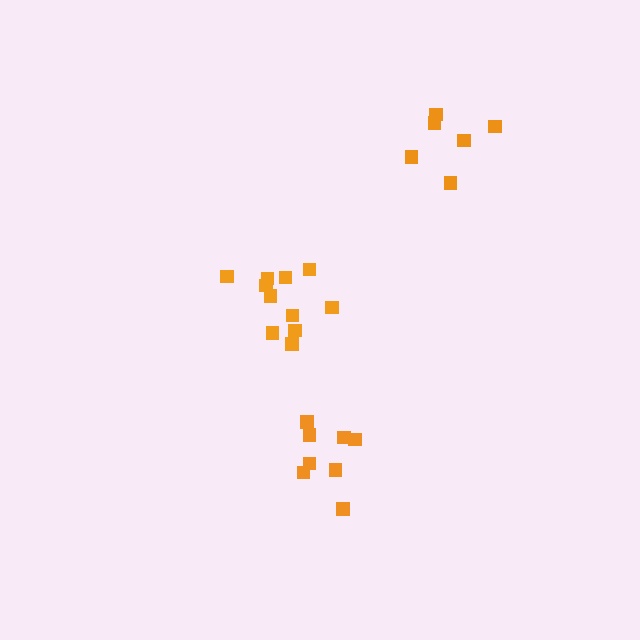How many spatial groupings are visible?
There are 3 spatial groupings.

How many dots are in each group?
Group 1: 11 dots, Group 2: 8 dots, Group 3: 6 dots (25 total).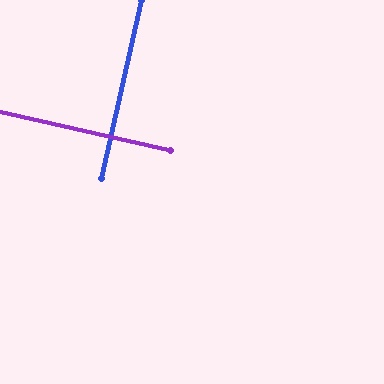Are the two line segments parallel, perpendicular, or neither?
Perpendicular — they meet at approximately 90°.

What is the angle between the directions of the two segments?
Approximately 90 degrees.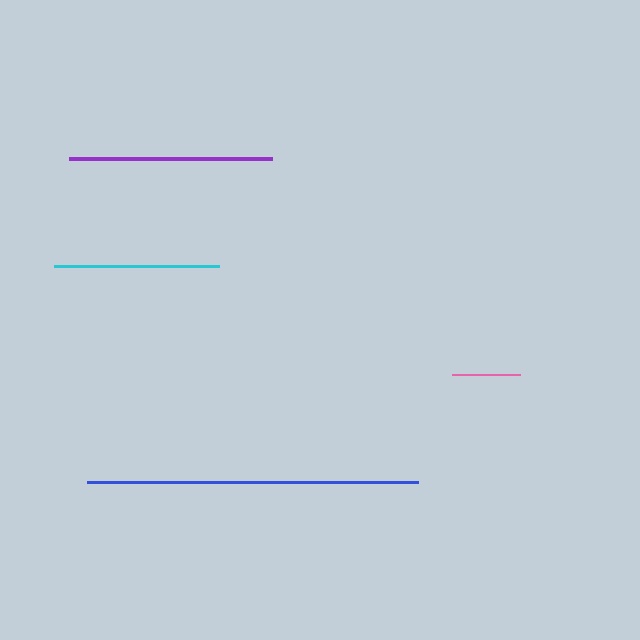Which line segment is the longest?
The blue line is the longest at approximately 331 pixels.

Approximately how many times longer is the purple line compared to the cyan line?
The purple line is approximately 1.2 times the length of the cyan line.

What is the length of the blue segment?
The blue segment is approximately 331 pixels long.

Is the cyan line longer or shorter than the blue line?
The blue line is longer than the cyan line.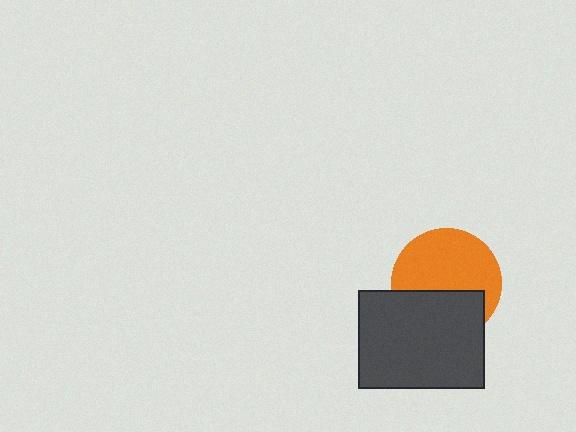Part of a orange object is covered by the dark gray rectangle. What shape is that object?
It is a circle.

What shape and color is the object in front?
The object in front is a dark gray rectangle.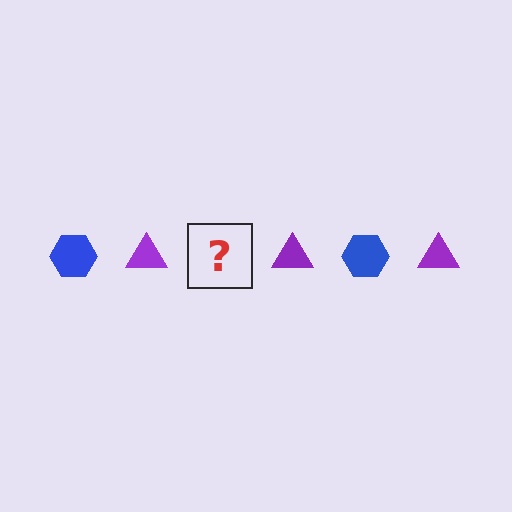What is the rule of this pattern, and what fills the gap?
The rule is that the pattern alternates between blue hexagon and purple triangle. The gap should be filled with a blue hexagon.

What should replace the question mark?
The question mark should be replaced with a blue hexagon.